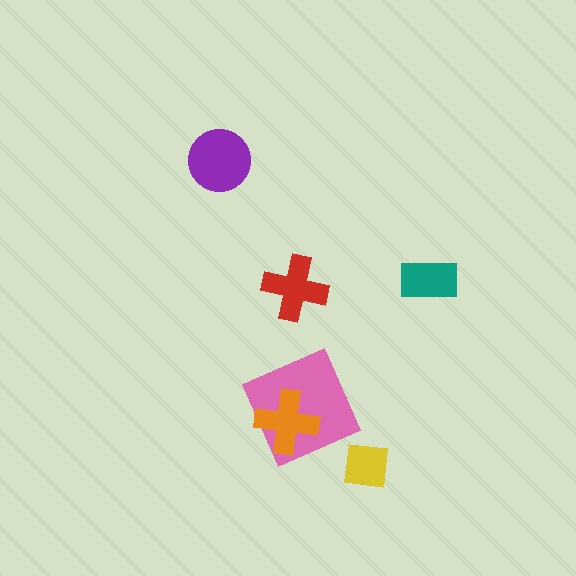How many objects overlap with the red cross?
0 objects overlap with the red cross.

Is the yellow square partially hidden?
No, no other shape covers it.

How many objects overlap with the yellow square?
0 objects overlap with the yellow square.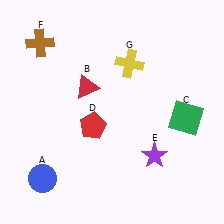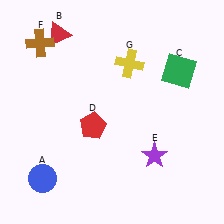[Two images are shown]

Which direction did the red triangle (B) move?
The red triangle (B) moved up.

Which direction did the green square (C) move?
The green square (C) moved up.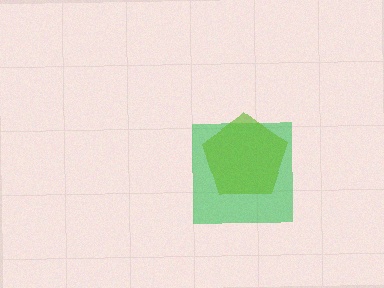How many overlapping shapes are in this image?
There are 2 overlapping shapes in the image.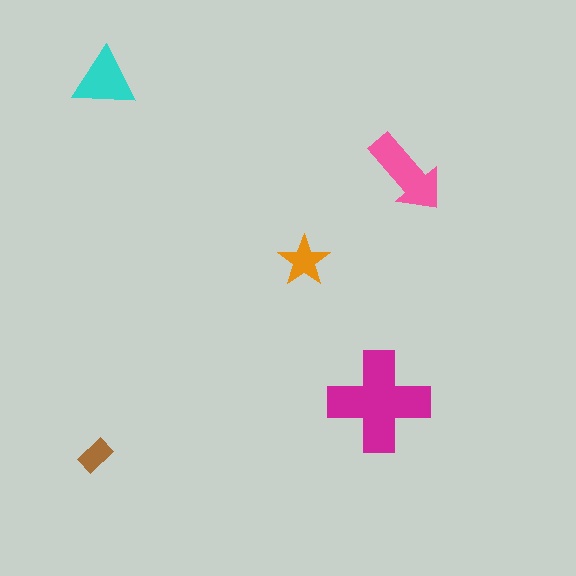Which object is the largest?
The magenta cross.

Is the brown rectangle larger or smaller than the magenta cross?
Smaller.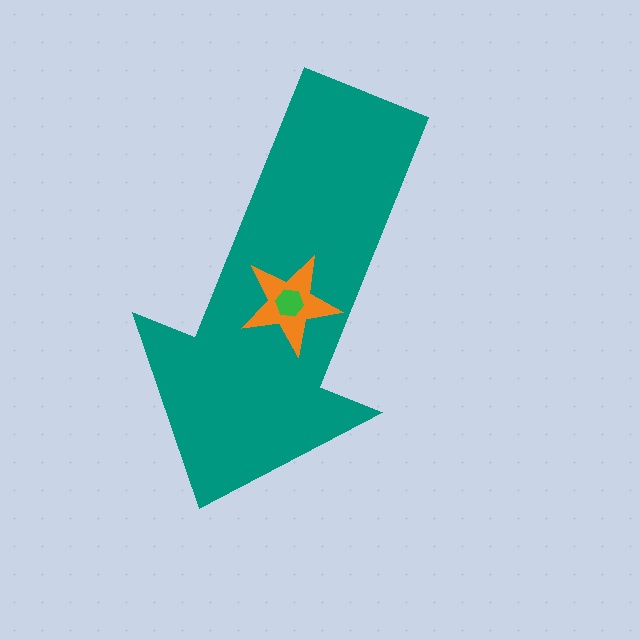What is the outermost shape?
The teal arrow.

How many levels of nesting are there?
3.